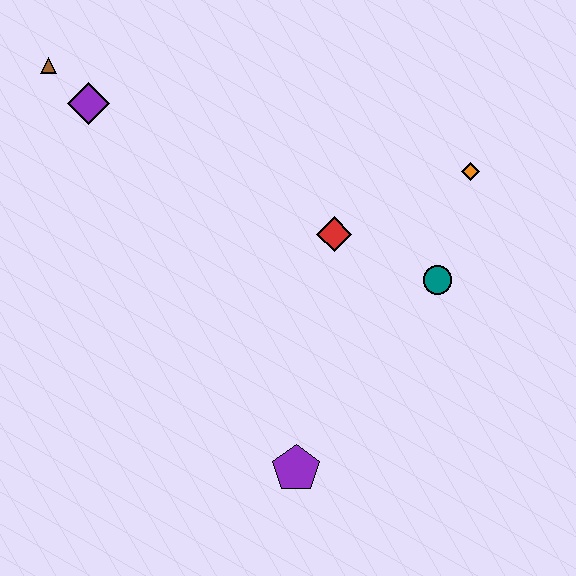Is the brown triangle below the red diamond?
No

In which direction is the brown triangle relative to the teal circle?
The brown triangle is to the left of the teal circle.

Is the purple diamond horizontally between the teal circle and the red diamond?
No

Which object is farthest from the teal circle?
The brown triangle is farthest from the teal circle.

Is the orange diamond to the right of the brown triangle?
Yes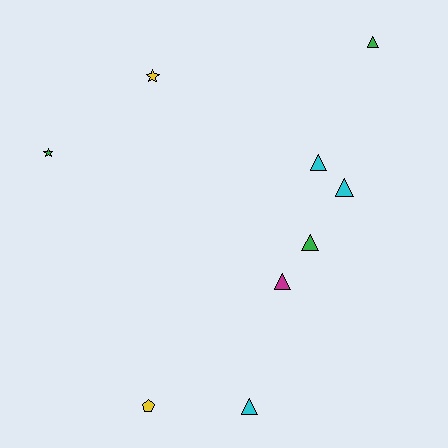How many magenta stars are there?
There are no magenta stars.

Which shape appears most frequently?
Triangle, with 6 objects.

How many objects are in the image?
There are 9 objects.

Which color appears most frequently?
Cyan, with 3 objects.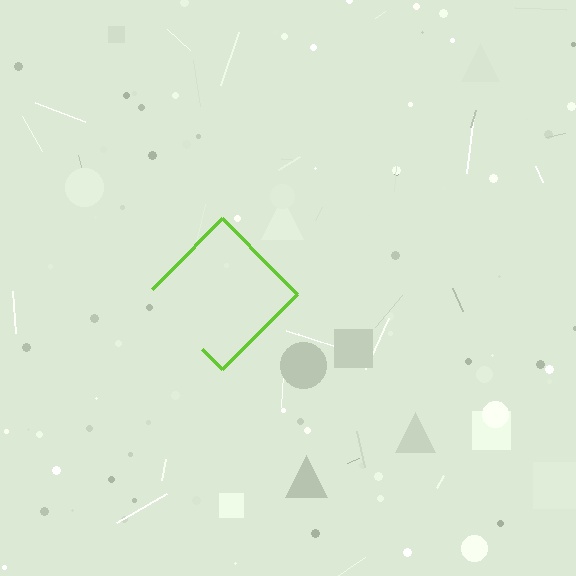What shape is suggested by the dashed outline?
The dashed outline suggests a diamond.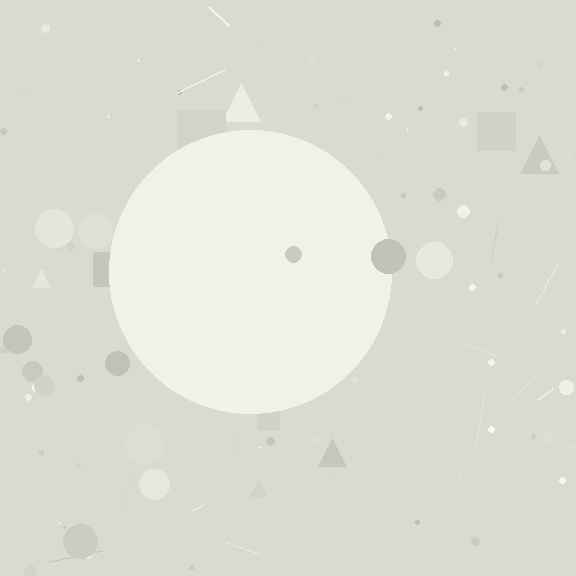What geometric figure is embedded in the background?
A circle is embedded in the background.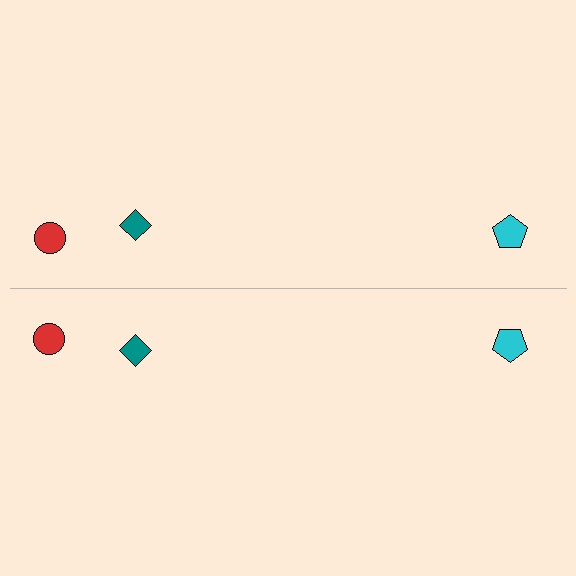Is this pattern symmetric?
Yes, this pattern has bilateral (reflection) symmetry.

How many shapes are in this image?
There are 6 shapes in this image.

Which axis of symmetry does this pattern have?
The pattern has a horizontal axis of symmetry running through the center of the image.